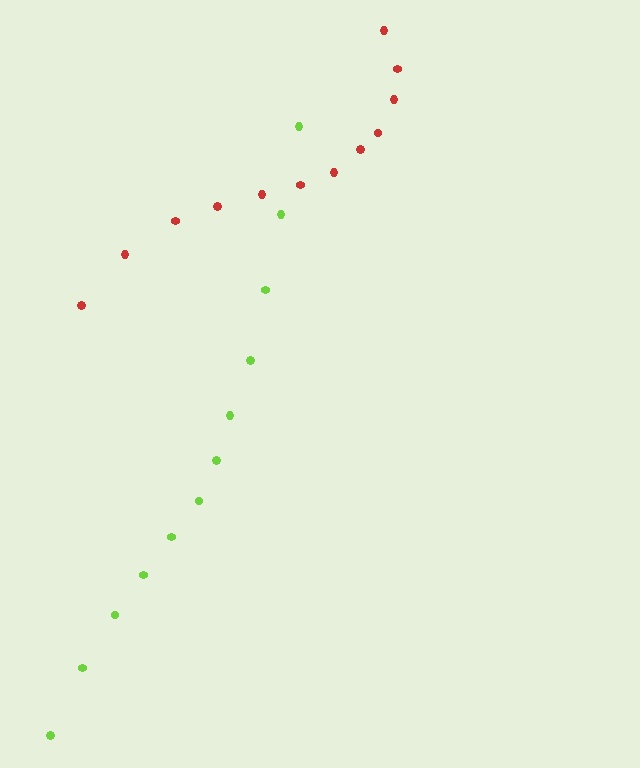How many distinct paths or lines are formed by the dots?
There are 2 distinct paths.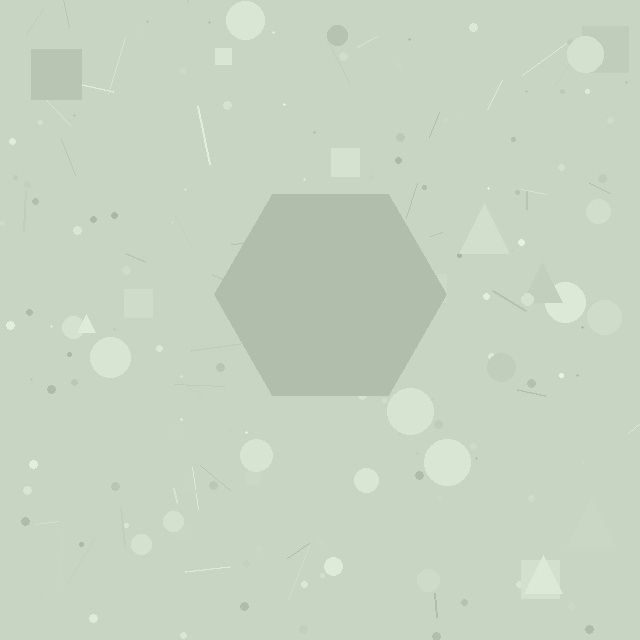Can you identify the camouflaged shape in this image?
The camouflaged shape is a hexagon.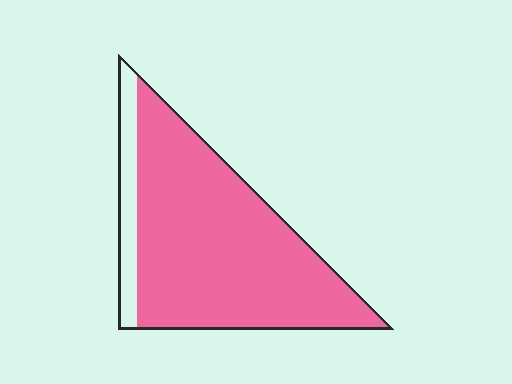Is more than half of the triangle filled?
Yes.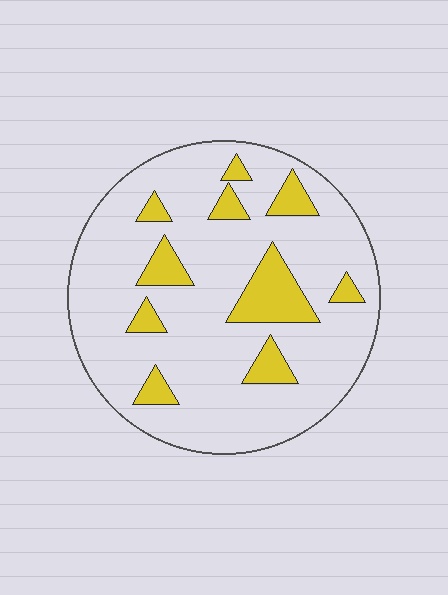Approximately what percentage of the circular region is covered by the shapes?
Approximately 15%.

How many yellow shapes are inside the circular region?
10.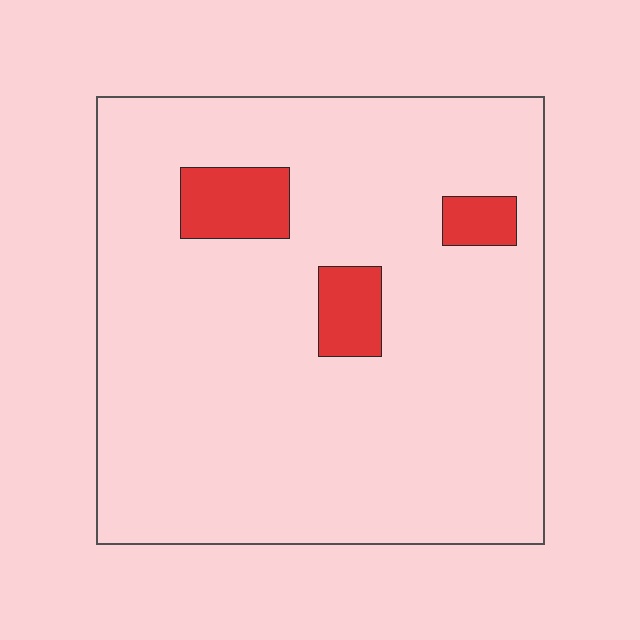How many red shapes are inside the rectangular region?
3.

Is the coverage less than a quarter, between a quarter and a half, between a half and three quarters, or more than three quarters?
Less than a quarter.